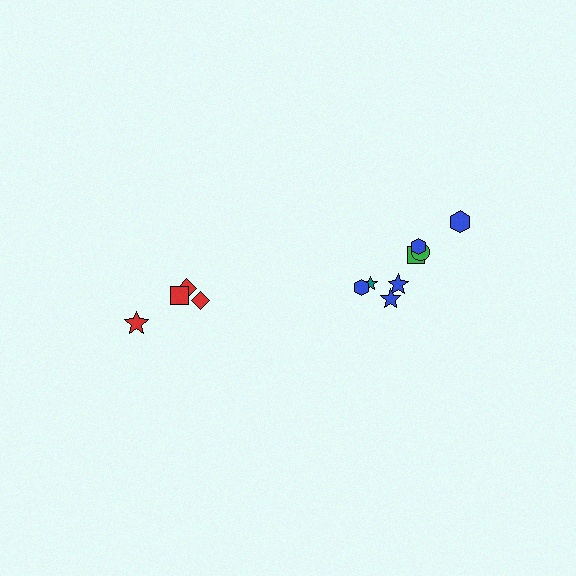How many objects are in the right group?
There are 8 objects.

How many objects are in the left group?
There are 4 objects.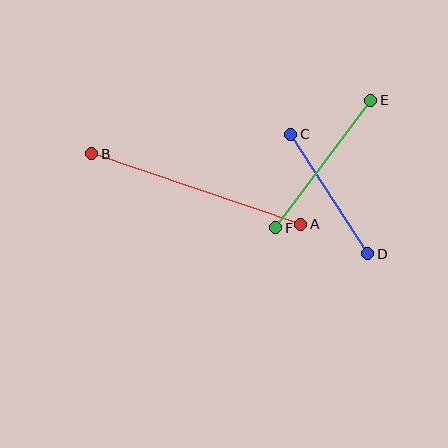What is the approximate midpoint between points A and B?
The midpoint is at approximately (196, 189) pixels.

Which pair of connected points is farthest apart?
Points A and B are farthest apart.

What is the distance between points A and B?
The distance is approximately 221 pixels.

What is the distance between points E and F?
The distance is approximately 159 pixels.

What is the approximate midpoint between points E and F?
The midpoint is at approximately (323, 164) pixels.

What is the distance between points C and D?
The distance is approximately 142 pixels.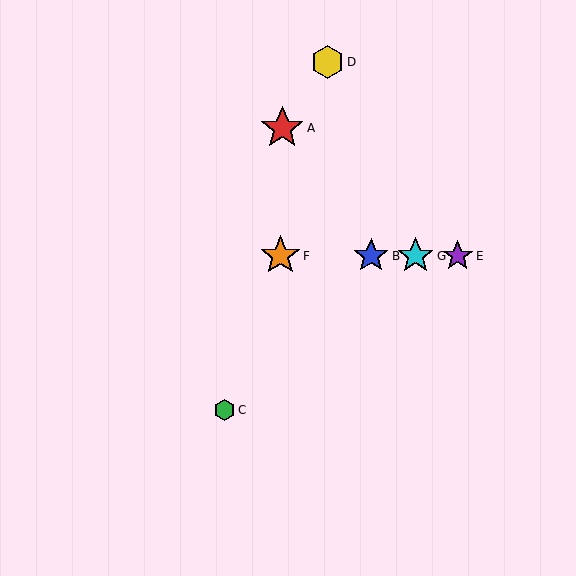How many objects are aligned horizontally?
4 objects (B, E, F, G) are aligned horizontally.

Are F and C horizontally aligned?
No, F is at y≈256 and C is at y≈410.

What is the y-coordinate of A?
Object A is at y≈128.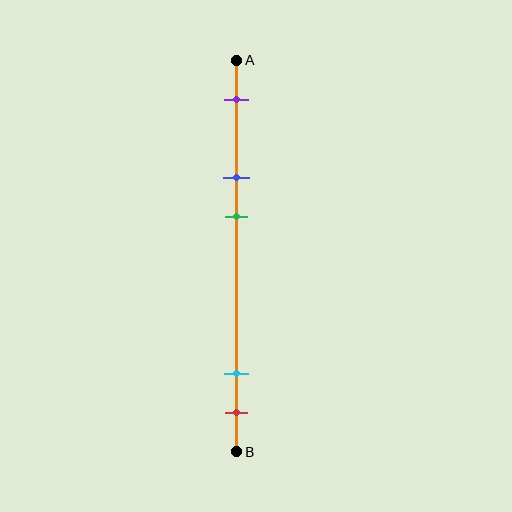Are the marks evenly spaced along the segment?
No, the marks are not evenly spaced.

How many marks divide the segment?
There are 5 marks dividing the segment.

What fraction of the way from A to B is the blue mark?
The blue mark is approximately 30% (0.3) of the way from A to B.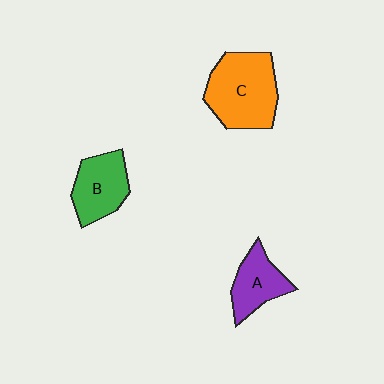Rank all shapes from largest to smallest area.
From largest to smallest: C (orange), B (green), A (purple).